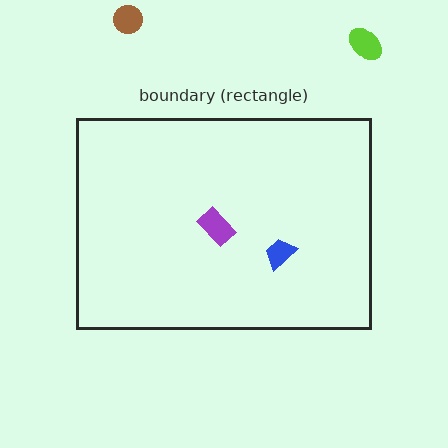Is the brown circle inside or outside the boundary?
Outside.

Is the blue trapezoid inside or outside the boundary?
Inside.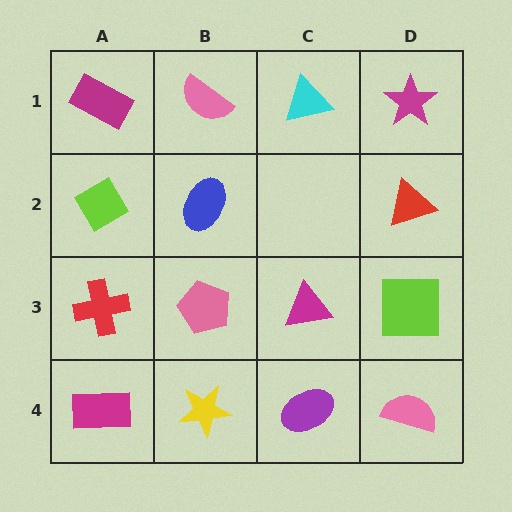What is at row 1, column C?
A cyan triangle.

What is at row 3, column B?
A pink pentagon.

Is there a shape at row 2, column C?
No, that cell is empty.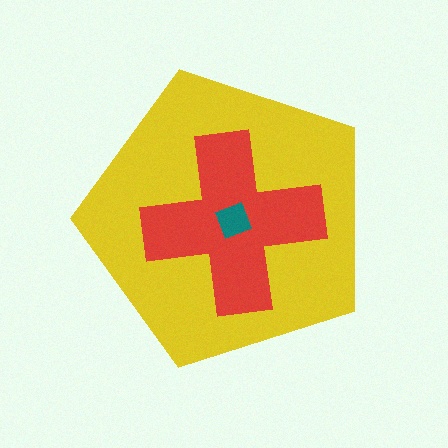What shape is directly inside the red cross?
The teal square.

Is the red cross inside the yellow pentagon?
Yes.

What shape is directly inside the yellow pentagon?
The red cross.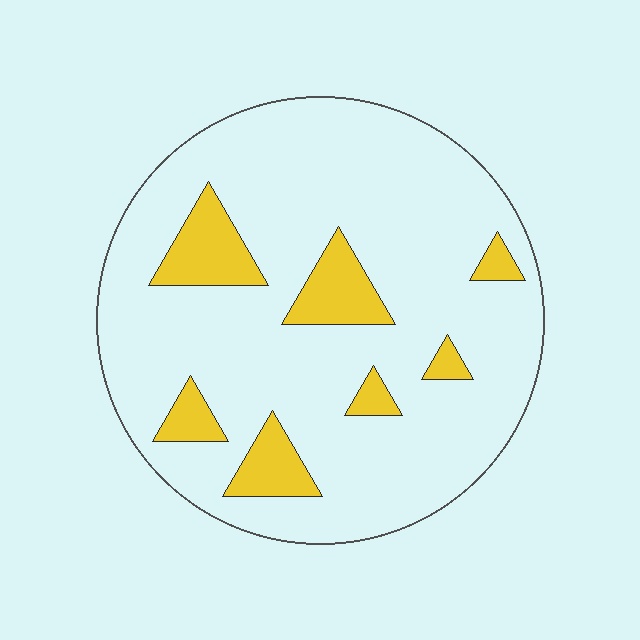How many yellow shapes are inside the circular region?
7.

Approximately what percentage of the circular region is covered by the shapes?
Approximately 15%.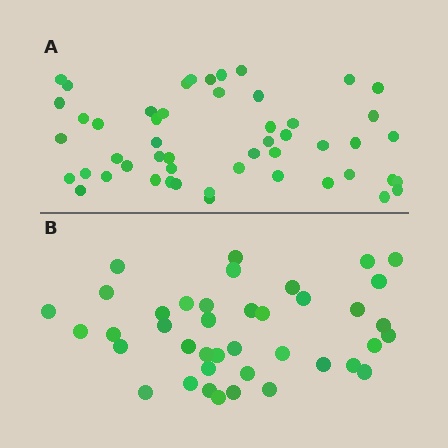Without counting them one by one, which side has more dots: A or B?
Region A (the top region) has more dots.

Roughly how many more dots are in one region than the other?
Region A has roughly 12 or so more dots than region B.